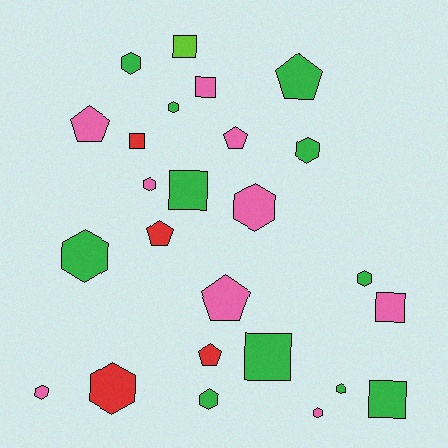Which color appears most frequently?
Green, with 11 objects.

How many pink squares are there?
There are 2 pink squares.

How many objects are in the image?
There are 25 objects.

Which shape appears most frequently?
Hexagon, with 12 objects.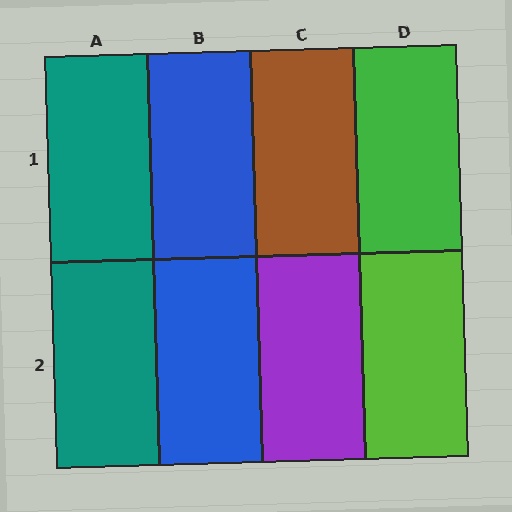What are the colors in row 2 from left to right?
Teal, blue, purple, lime.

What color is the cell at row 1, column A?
Teal.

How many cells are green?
1 cell is green.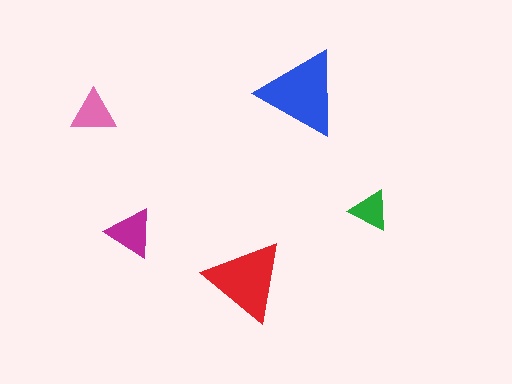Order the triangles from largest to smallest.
the blue one, the red one, the magenta one, the pink one, the green one.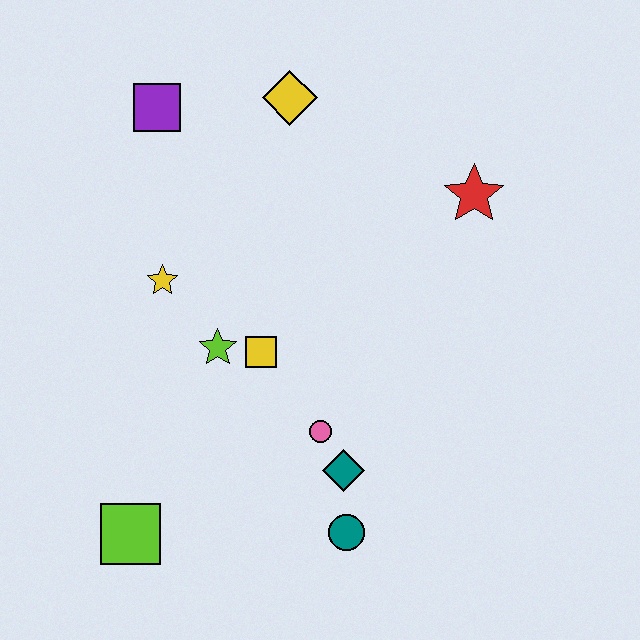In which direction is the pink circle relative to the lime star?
The pink circle is to the right of the lime star.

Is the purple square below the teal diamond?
No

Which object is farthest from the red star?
The lime square is farthest from the red star.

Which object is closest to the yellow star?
The lime star is closest to the yellow star.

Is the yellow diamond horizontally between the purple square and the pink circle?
Yes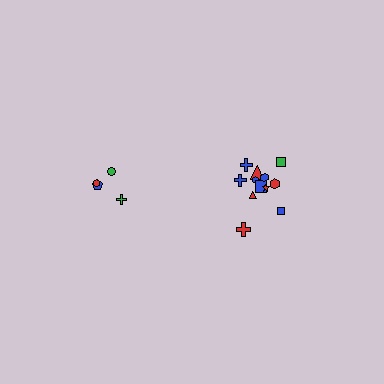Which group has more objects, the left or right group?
The right group.